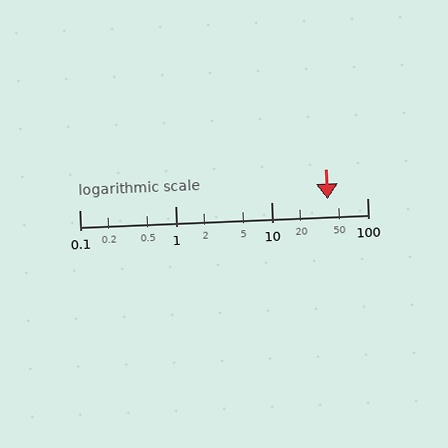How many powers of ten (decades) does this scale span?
The scale spans 3 decades, from 0.1 to 100.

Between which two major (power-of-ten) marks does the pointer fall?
The pointer is between 10 and 100.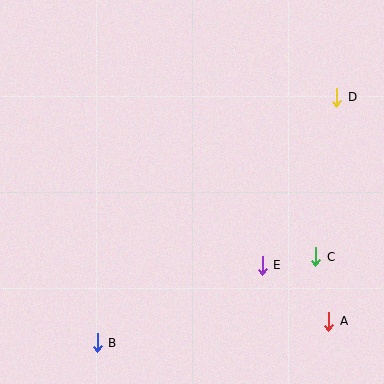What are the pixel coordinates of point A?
Point A is at (329, 321).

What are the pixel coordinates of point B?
Point B is at (97, 343).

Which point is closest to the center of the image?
Point E at (262, 265) is closest to the center.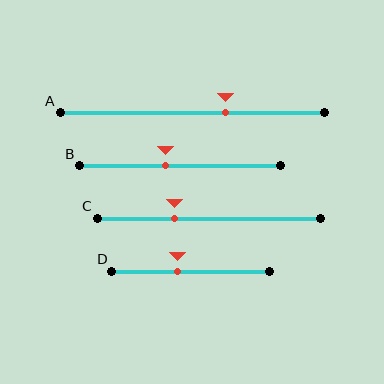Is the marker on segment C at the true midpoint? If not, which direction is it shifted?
No, the marker on segment C is shifted to the left by about 15% of the segment length.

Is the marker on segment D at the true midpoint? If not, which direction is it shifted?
No, the marker on segment D is shifted to the left by about 8% of the segment length.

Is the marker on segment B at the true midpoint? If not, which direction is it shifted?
No, the marker on segment B is shifted to the left by about 8% of the segment length.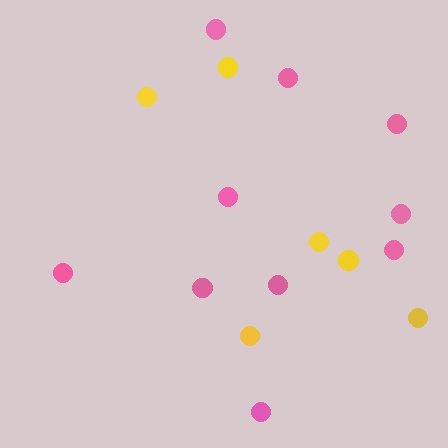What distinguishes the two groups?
There are 2 groups: one group of pink circles (10) and one group of yellow circles (6).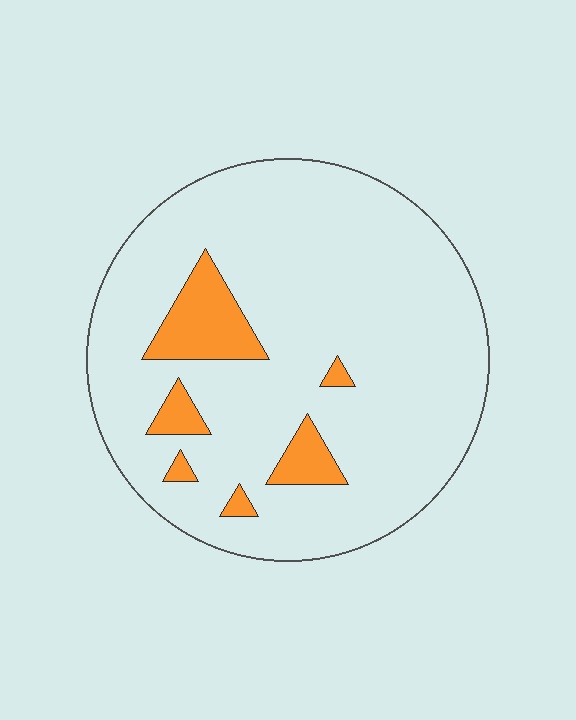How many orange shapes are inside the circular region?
6.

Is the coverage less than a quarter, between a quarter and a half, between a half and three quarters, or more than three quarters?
Less than a quarter.